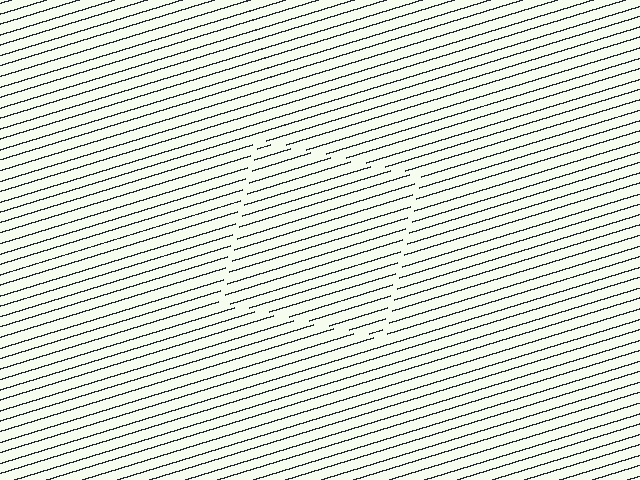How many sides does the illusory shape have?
4 sides — the line-ends trace a square.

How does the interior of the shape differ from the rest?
The interior of the shape contains the same grating, shifted by half a period — the contour is defined by the phase discontinuity where line-ends from the inner and outer gratings abut.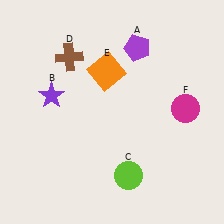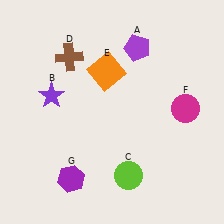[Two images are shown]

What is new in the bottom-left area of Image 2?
A purple hexagon (G) was added in the bottom-left area of Image 2.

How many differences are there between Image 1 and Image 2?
There is 1 difference between the two images.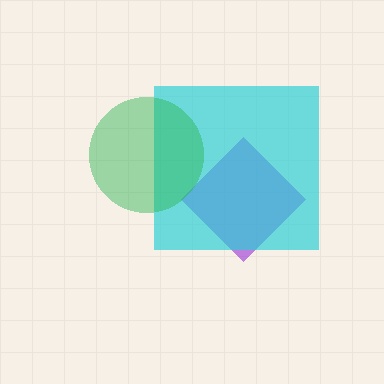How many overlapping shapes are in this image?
There are 3 overlapping shapes in the image.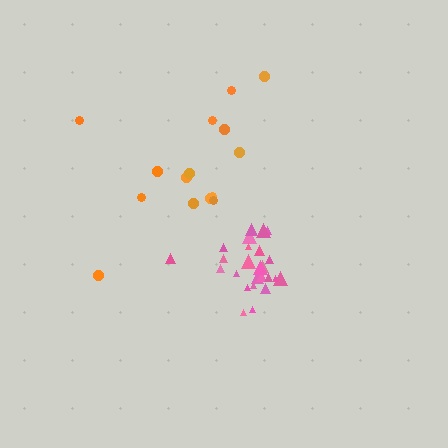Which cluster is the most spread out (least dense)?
Orange.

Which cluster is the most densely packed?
Pink.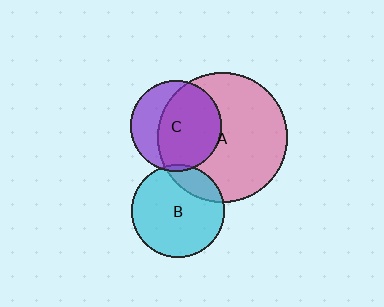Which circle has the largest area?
Circle A (pink).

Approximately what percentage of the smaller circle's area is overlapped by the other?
Approximately 5%.